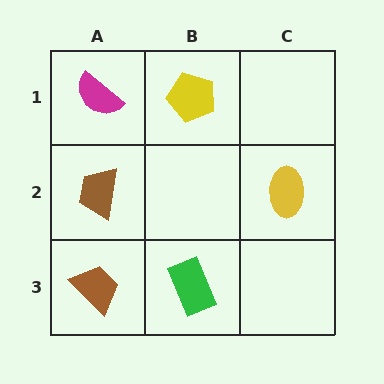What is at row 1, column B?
A yellow pentagon.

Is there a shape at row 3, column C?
No, that cell is empty.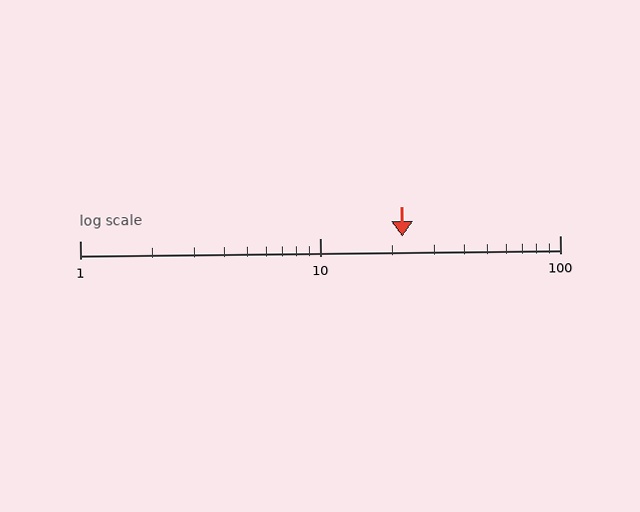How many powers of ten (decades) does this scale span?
The scale spans 2 decades, from 1 to 100.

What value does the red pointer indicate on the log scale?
The pointer indicates approximately 22.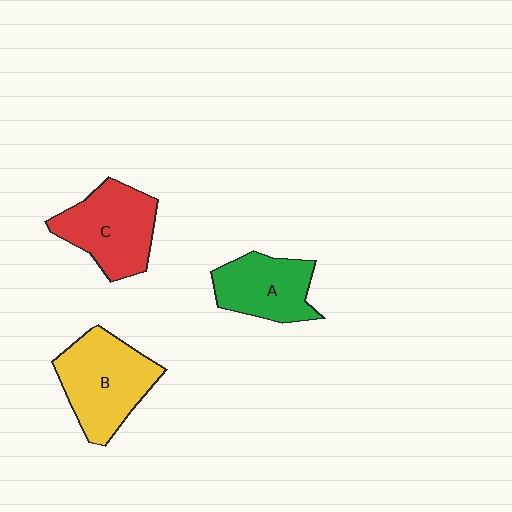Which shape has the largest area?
Shape B (yellow).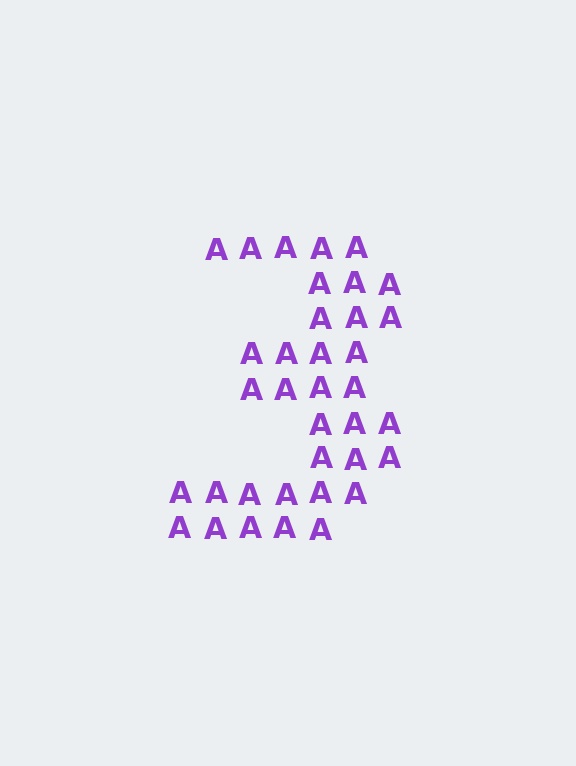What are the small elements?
The small elements are letter A's.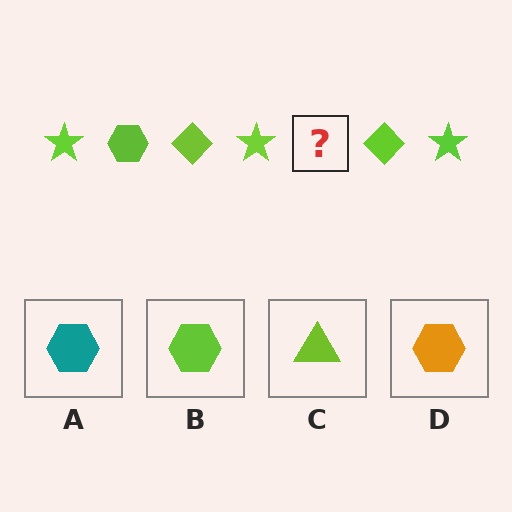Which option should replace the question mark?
Option B.